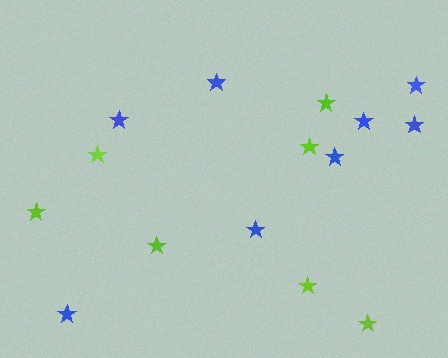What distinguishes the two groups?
There are 2 groups: one group of blue stars (8) and one group of lime stars (7).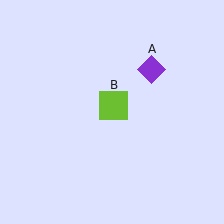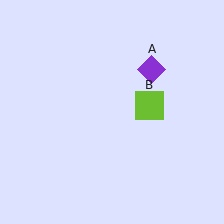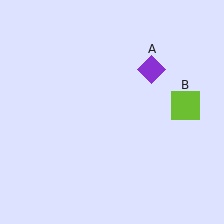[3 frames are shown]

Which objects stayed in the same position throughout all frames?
Purple diamond (object A) remained stationary.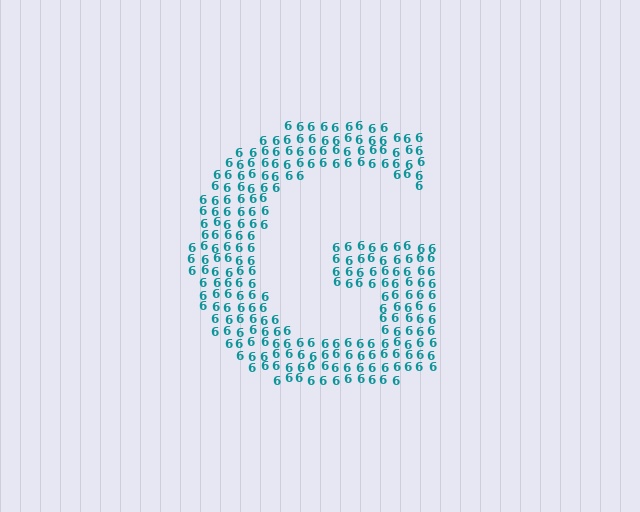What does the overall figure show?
The overall figure shows the letter G.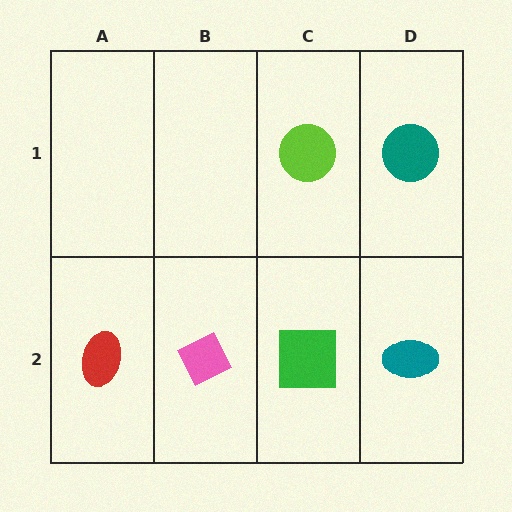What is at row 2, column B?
A pink diamond.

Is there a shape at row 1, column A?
No, that cell is empty.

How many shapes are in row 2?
4 shapes.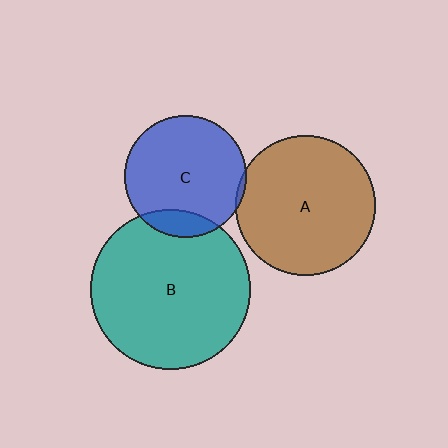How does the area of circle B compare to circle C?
Approximately 1.7 times.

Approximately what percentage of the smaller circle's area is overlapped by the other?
Approximately 15%.